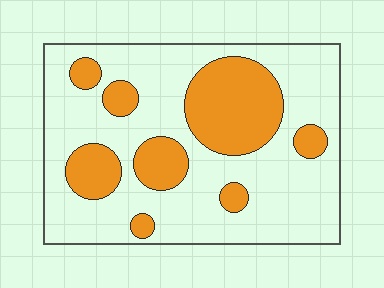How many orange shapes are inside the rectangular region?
8.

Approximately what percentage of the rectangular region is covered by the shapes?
Approximately 30%.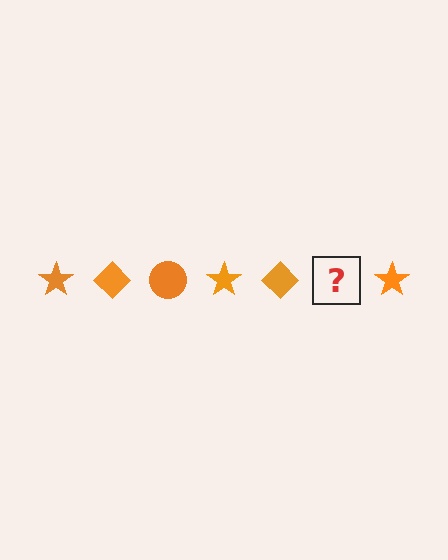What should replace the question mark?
The question mark should be replaced with an orange circle.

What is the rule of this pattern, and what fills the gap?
The rule is that the pattern cycles through star, diamond, circle shapes in orange. The gap should be filled with an orange circle.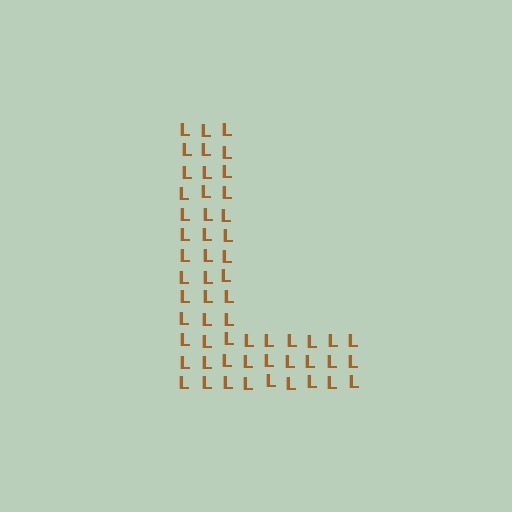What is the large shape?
The large shape is the letter L.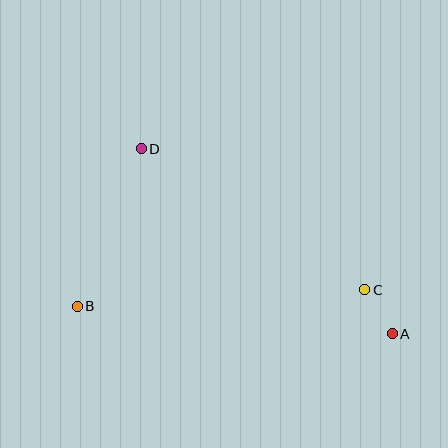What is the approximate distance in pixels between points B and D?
The distance between B and D is approximately 170 pixels.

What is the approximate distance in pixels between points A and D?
The distance between A and D is approximately 312 pixels.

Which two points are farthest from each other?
Points A and B are farthest from each other.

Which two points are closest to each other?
Points A and C are closest to each other.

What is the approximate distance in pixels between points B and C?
The distance between B and C is approximately 288 pixels.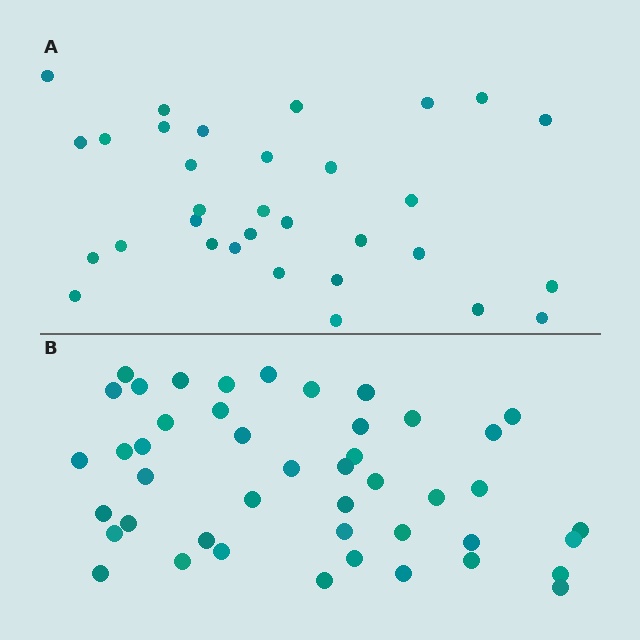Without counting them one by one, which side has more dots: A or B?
Region B (the bottom region) has more dots.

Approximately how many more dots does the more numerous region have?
Region B has approximately 15 more dots than region A.